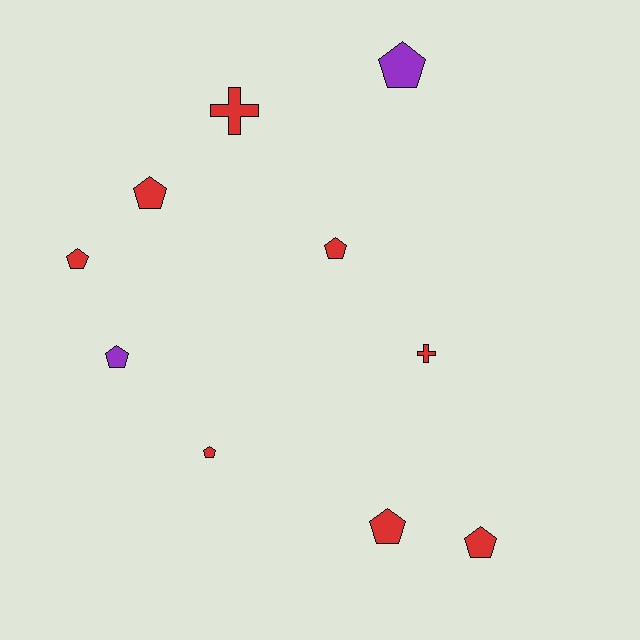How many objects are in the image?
There are 10 objects.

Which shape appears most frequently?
Pentagon, with 8 objects.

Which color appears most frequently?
Red, with 8 objects.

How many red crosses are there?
There are 2 red crosses.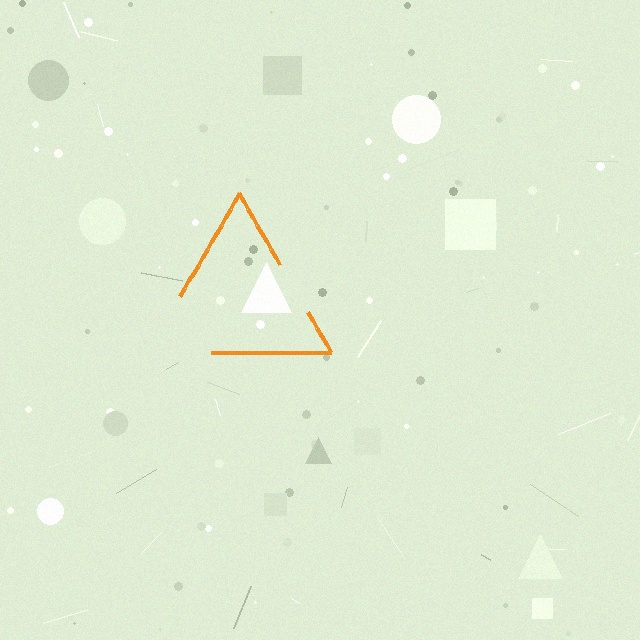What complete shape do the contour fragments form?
The contour fragments form a triangle.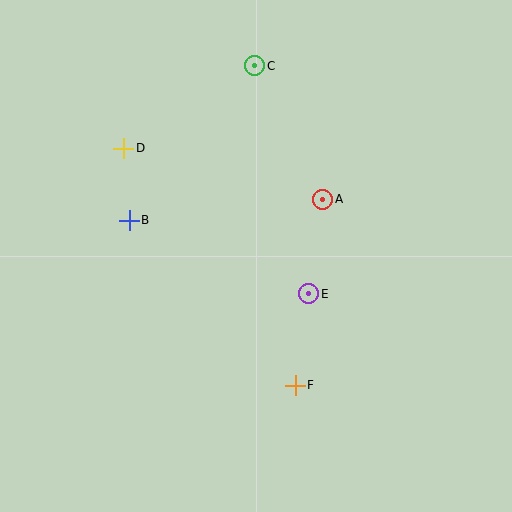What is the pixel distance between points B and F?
The distance between B and F is 234 pixels.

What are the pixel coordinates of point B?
Point B is at (129, 220).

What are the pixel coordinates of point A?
Point A is at (323, 199).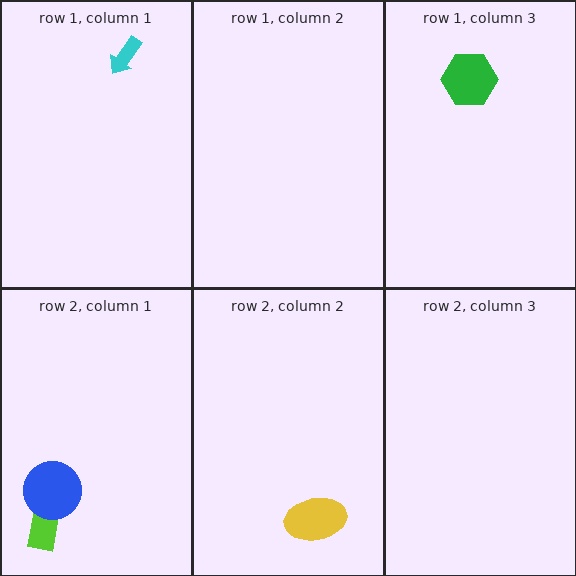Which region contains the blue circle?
The row 2, column 1 region.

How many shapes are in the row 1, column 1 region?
1.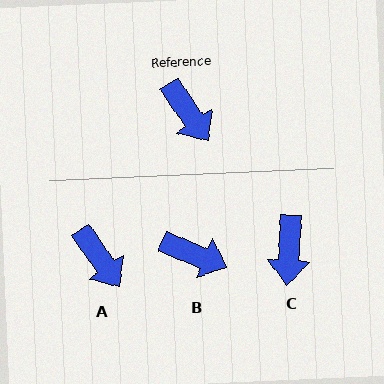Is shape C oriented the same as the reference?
No, it is off by about 38 degrees.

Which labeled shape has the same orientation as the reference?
A.